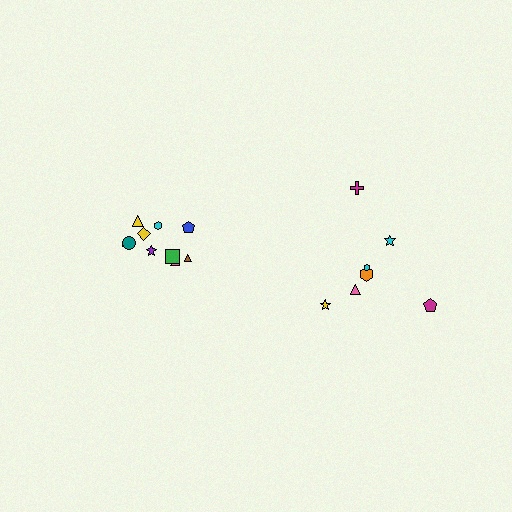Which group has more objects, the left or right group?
The left group.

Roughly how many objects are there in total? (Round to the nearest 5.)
Roughly 15 objects in total.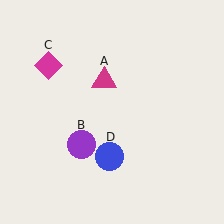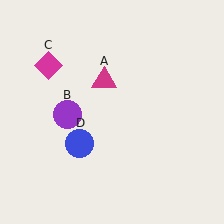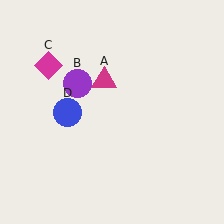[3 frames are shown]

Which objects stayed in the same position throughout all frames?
Magenta triangle (object A) and magenta diamond (object C) remained stationary.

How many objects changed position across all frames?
2 objects changed position: purple circle (object B), blue circle (object D).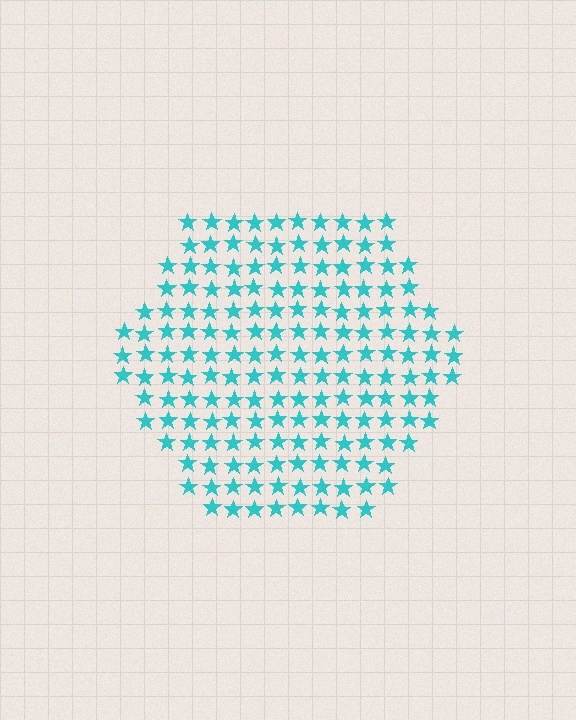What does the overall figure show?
The overall figure shows a hexagon.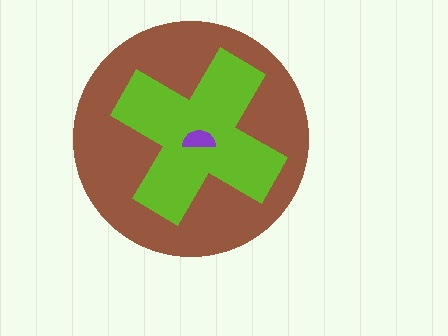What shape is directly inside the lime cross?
The purple semicircle.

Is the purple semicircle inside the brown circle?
Yes.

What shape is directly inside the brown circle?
The lime cross.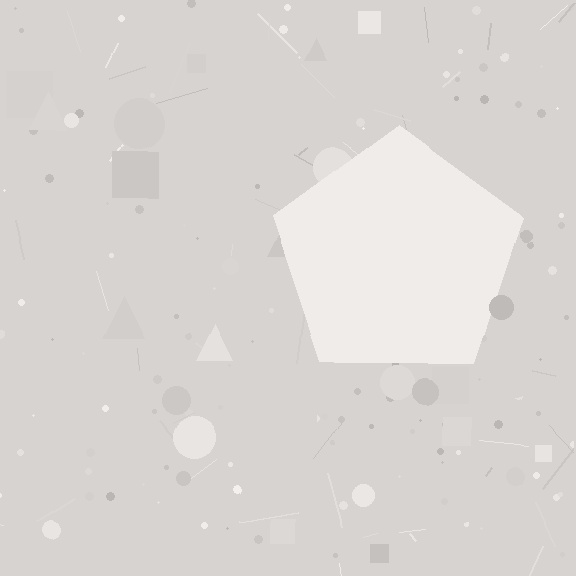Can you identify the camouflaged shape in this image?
The camouflaged shape is a pentagon.